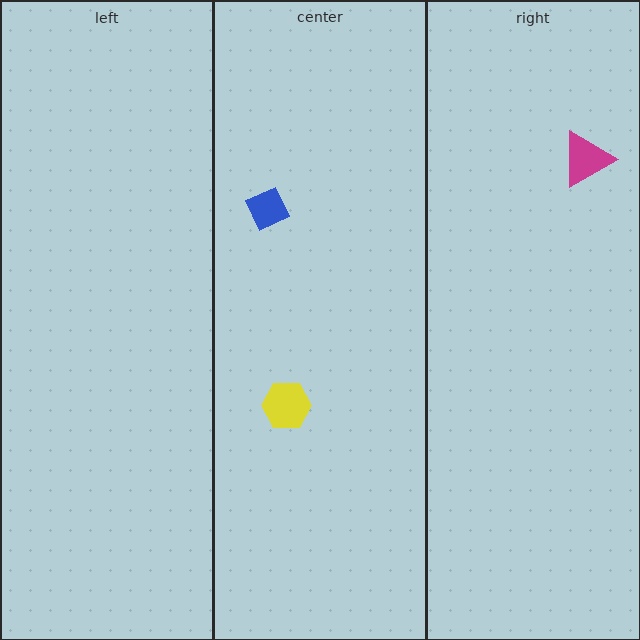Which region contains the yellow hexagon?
The center region.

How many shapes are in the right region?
1.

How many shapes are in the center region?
2.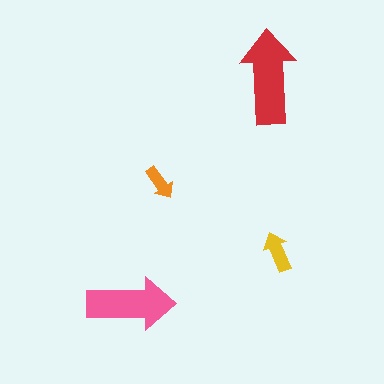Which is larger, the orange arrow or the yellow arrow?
The yellow one.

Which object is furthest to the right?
The yellow arrow is rightmost.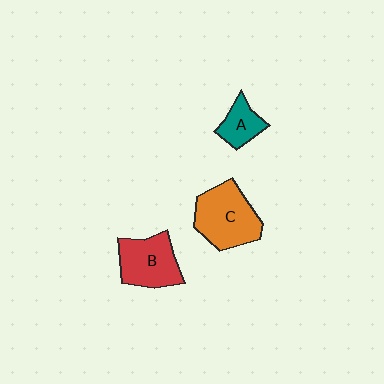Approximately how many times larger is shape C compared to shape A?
Approximately 2.2 times.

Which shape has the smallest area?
Shape A (teal).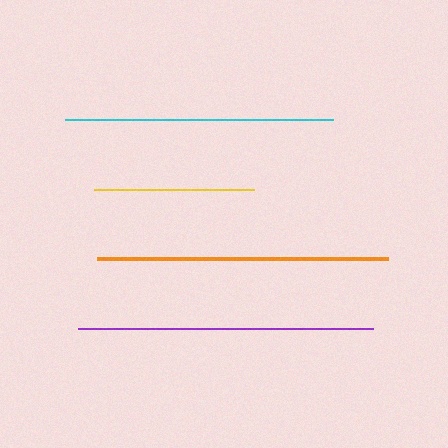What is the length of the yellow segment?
The yellow segment is approximately 160 pixels long.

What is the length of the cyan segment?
The cyan segment is approximately 268 pixels long.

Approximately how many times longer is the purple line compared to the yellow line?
The purple line is approximately 1.8 times the length of the yellow line.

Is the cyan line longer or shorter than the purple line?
The purple line is longer than the cyan line.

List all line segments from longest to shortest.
From longest to shortest: purple, orange, cyan, yellow.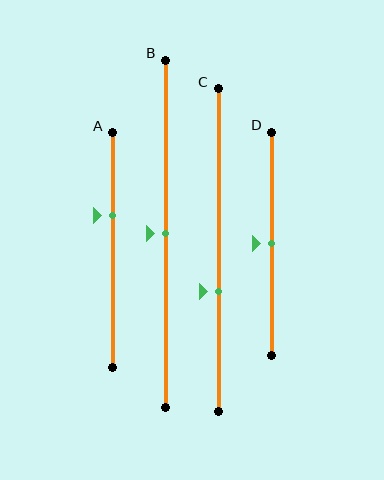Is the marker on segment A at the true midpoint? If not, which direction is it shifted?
No, the marker on segment A is shifted upward by about 15% of the segment length.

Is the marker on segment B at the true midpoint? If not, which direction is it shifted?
Yes, the marker on segment B is at the true midpoint.